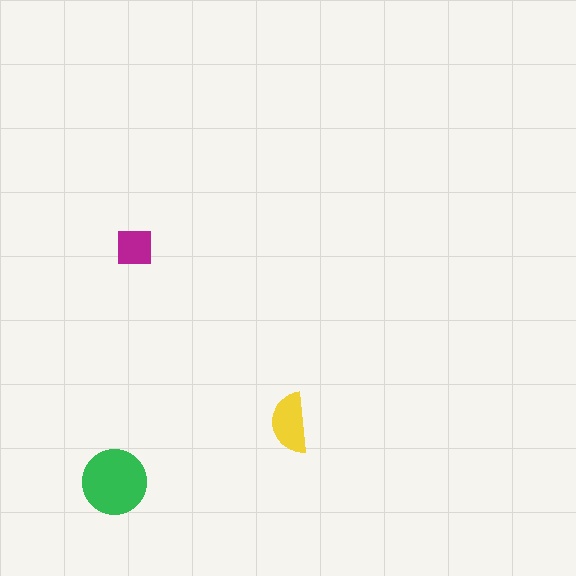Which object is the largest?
The green circle.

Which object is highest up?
The magenta square is topmost.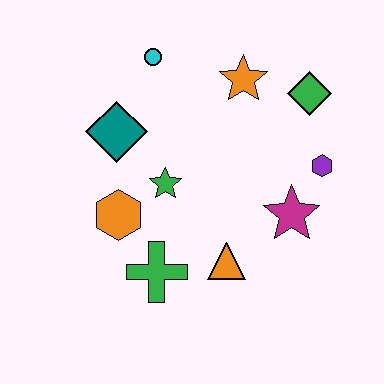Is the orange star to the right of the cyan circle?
Yes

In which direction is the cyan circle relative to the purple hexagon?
The cyan circle is to the left of the purple hexagon.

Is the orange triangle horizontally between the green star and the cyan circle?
No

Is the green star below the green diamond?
Yes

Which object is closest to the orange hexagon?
The green star is closest to the orange hexagon.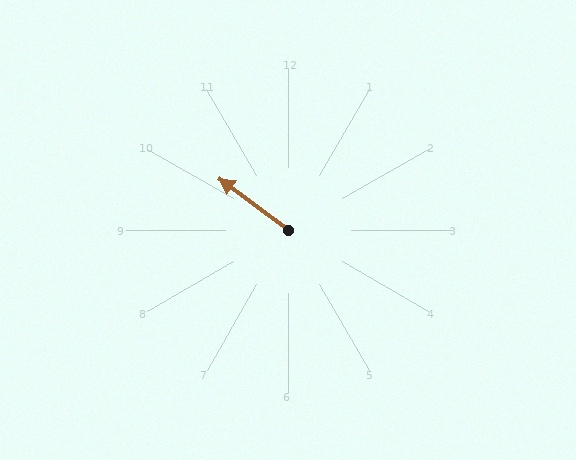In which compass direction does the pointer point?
Northwest.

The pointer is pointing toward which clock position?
Roughly 10 o'clock.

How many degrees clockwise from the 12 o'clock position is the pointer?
Approximately 307 degrees.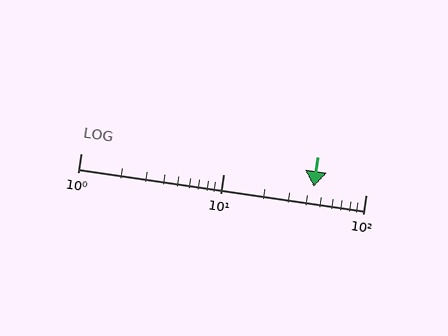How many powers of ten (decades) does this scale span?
The scale spans 2 decades, from 1 to 100.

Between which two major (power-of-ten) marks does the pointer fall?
The pointer is between 10 and 100.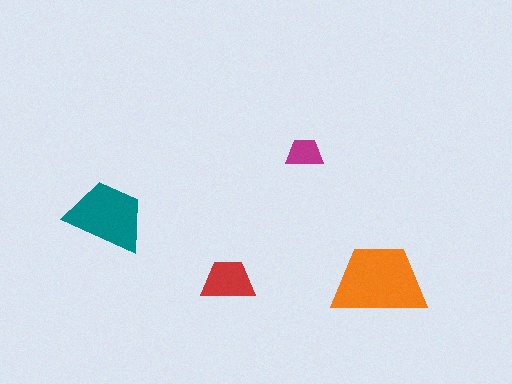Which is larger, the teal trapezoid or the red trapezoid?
The teal one.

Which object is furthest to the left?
The teal trapezoid is leftmost.